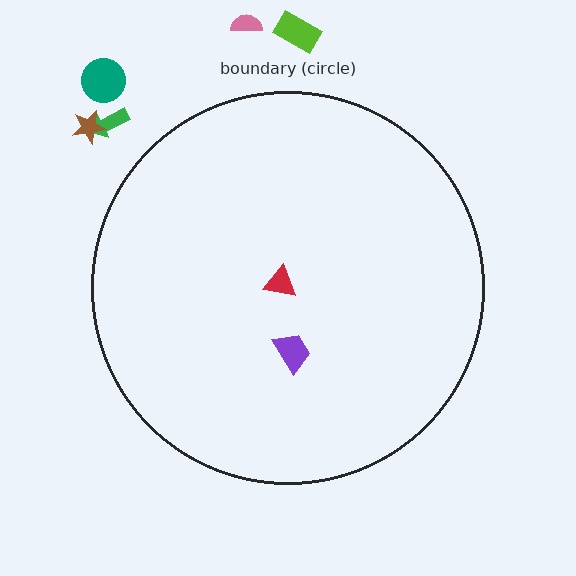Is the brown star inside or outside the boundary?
Outside.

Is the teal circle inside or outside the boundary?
Outside.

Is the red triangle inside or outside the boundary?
Inside.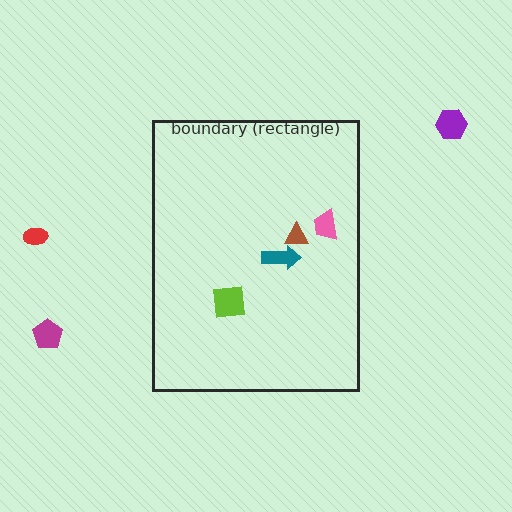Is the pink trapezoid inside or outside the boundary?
Inside.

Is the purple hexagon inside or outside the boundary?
Outside.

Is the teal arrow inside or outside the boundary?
Inside.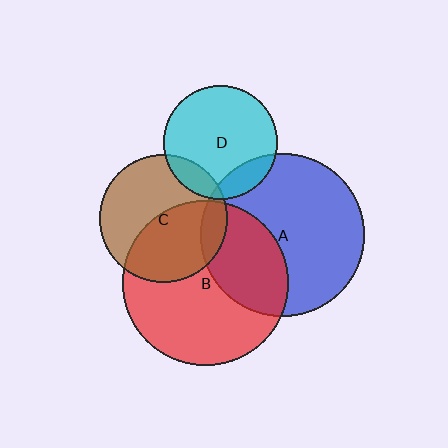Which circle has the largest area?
Circle B (red).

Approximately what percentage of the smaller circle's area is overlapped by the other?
Approximately 10%.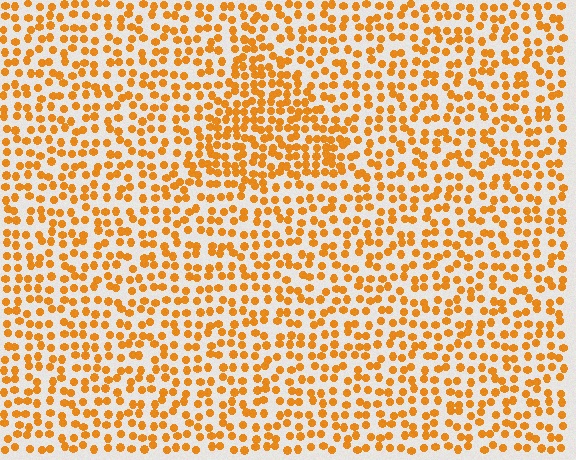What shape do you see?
I see a triangle.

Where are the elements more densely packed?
The elements are more densely packed inside the triangle boundary.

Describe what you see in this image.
The image contains small orange elements arranged at two different densities. A triangle-shaped region is visible where the elements are more densely packed than the surrounding area.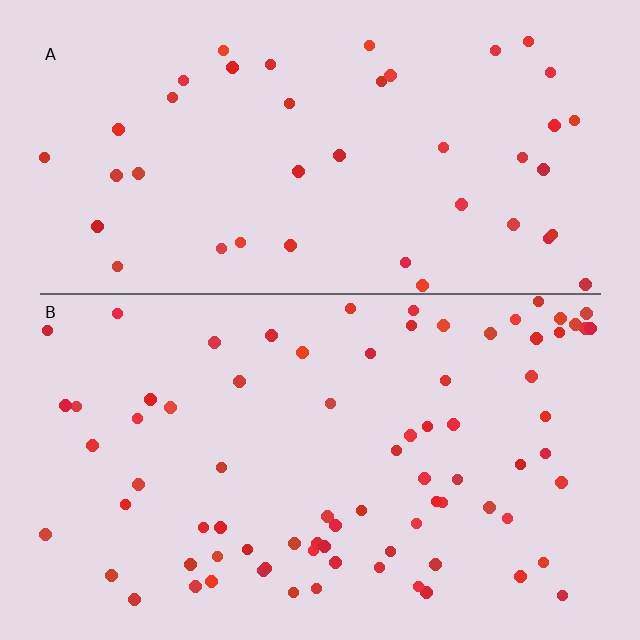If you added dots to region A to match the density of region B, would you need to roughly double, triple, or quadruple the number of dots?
Approximately double.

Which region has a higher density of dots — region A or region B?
B (the bottom).